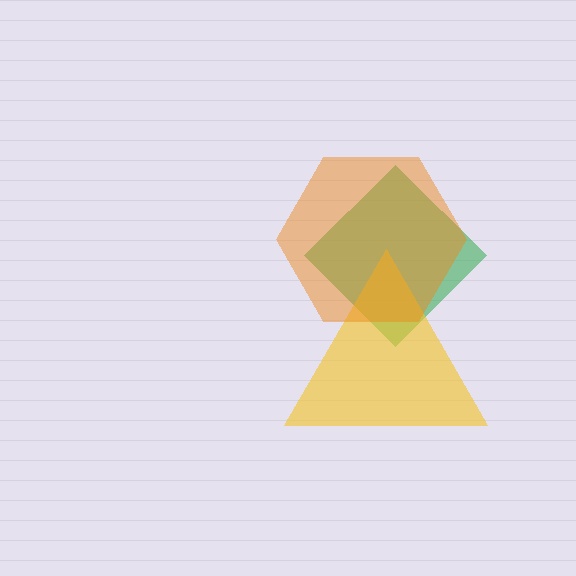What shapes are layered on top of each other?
The layered shapes are: a green diamond, a yellow triangle, an orange hexagon.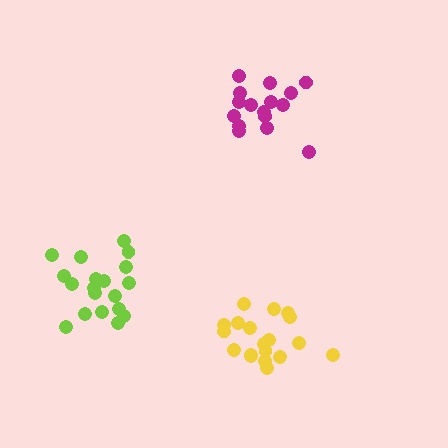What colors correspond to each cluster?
The clusters are colored: yellow, lime, magenta.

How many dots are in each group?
Group 1: 19 dots, Group 2: 19 dots, Group 3: 16 dots (54 total).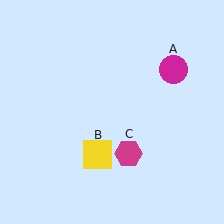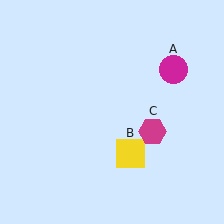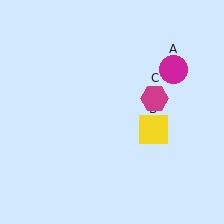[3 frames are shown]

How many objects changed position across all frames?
2 objects changed position: yellow square (object B), magenta hexagon (object C).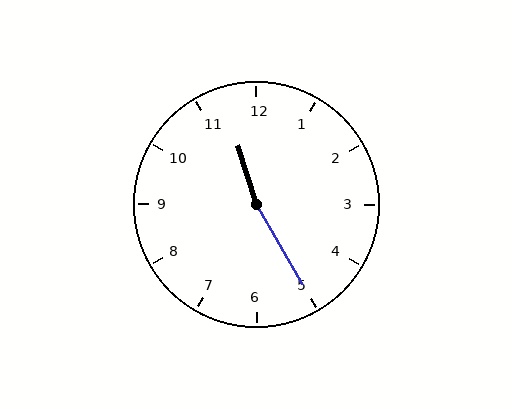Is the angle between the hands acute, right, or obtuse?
It is obtuse.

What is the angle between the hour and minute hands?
Approximately 168 degrees.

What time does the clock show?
11:25.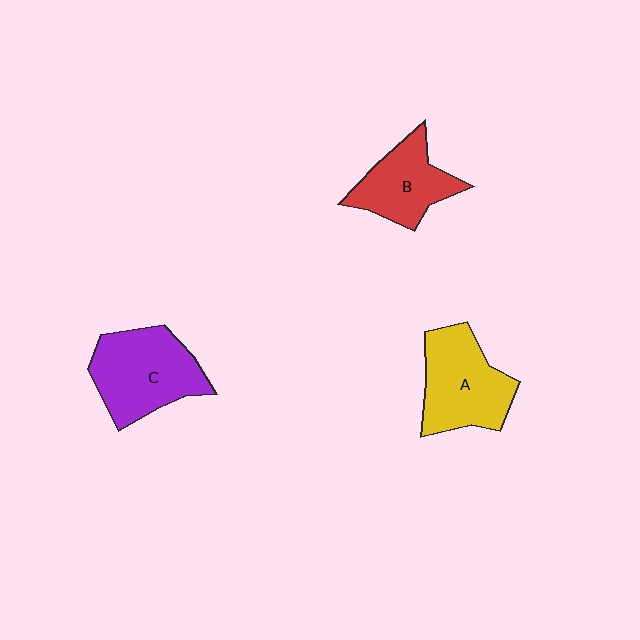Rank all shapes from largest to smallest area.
From largest to smallest: C (purple), A (yellow), B (red).